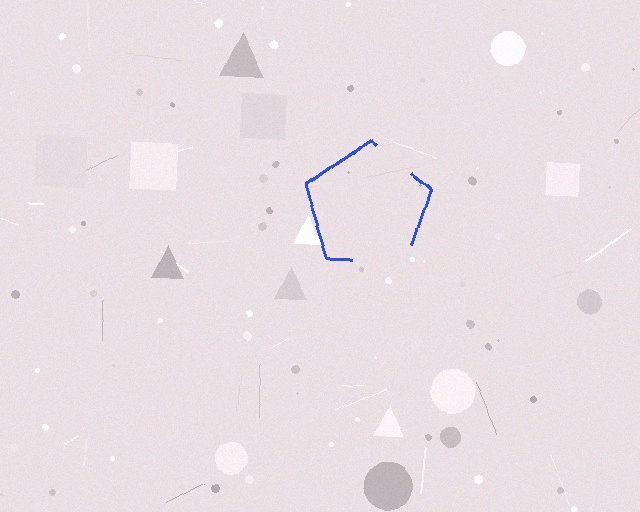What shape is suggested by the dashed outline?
The dashed outline suggests a pentagon.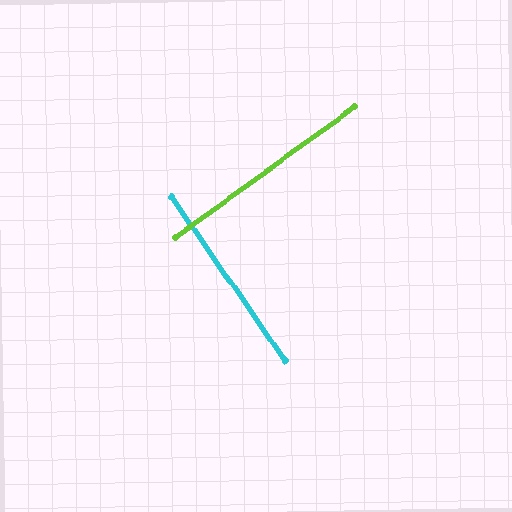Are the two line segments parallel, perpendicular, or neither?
Perpendicular — they meet at approximately 89°.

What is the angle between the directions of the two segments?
Approximately 89 degrees.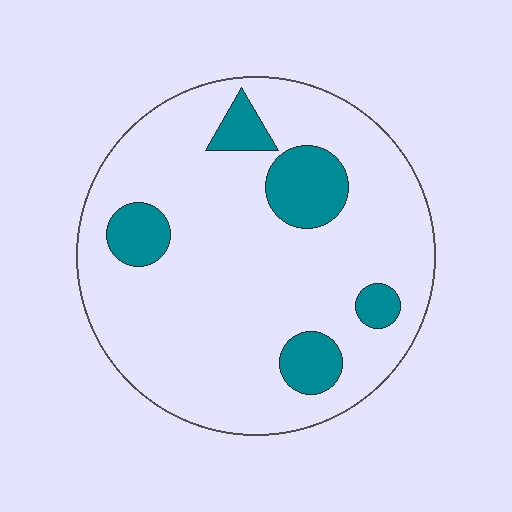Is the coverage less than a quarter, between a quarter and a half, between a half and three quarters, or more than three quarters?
Less than a quarter.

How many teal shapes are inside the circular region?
5.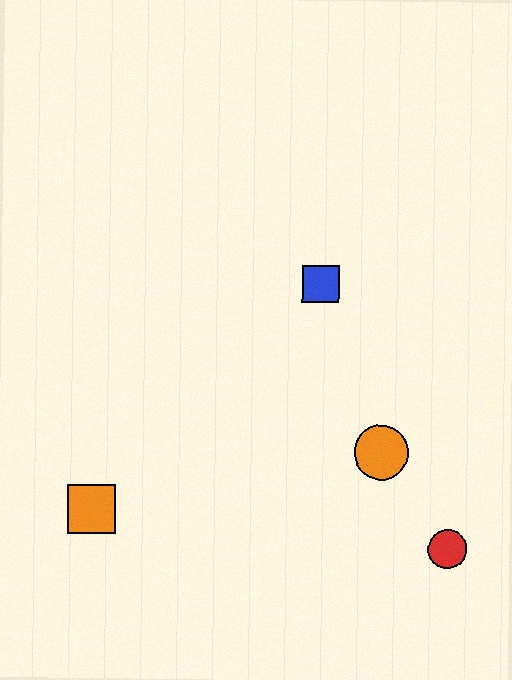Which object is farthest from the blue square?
The orange square is farthest from the blue square.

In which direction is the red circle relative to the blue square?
The red circle is below the blue square.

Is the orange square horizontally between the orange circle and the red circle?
No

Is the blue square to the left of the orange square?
No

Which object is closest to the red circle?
The orange circle is closest to the red circle.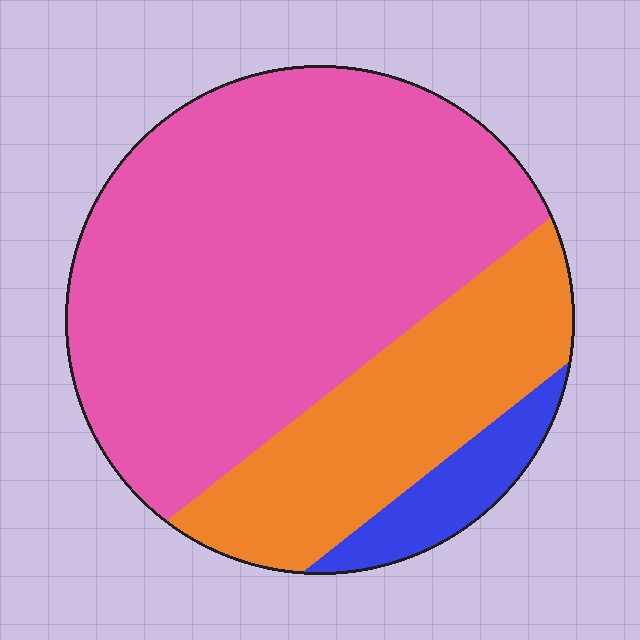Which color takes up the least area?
Blue, at roughly 10%.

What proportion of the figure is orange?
Orange covers 27% of the figure.